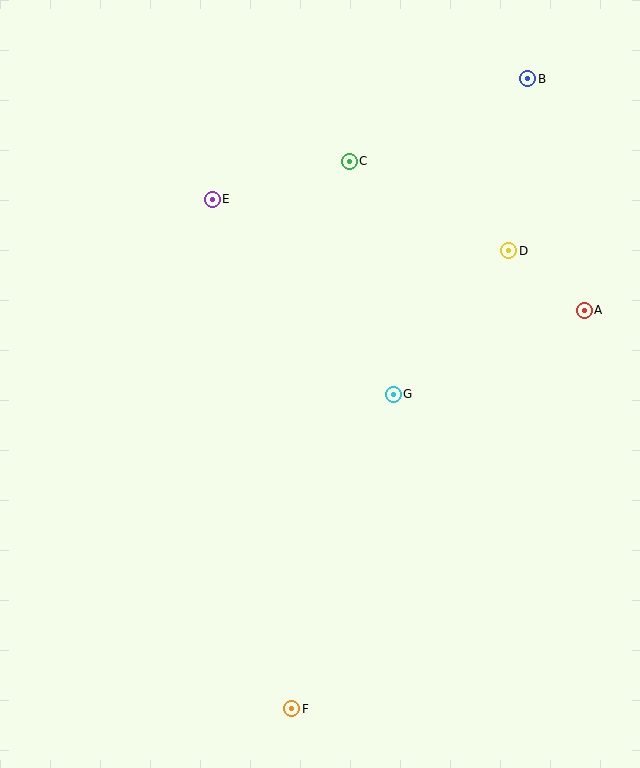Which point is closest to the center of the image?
Point G at (393, 394) is closest to the center.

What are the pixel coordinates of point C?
Point C is at (349, 161).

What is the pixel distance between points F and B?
The distance between F and B is 673 pixels.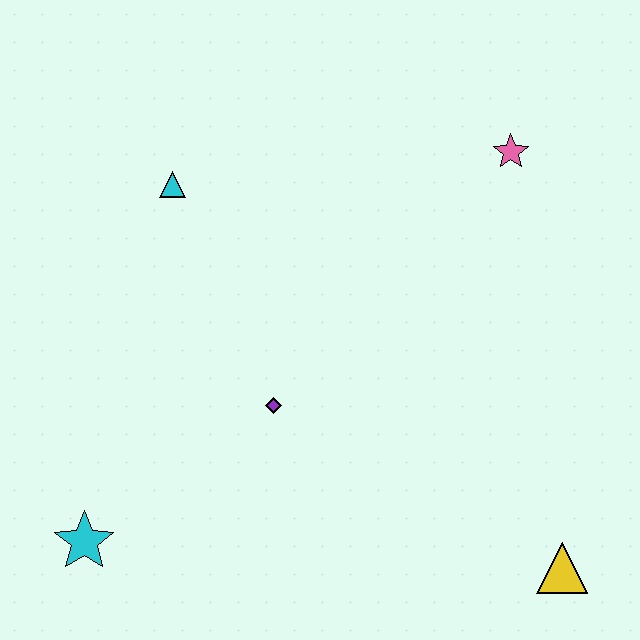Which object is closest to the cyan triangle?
The purple diamond is closest to the cyan triangle.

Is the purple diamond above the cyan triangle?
No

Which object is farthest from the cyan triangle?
The yellow triangle is farthest from the cyan triangle.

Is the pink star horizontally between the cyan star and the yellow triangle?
Yes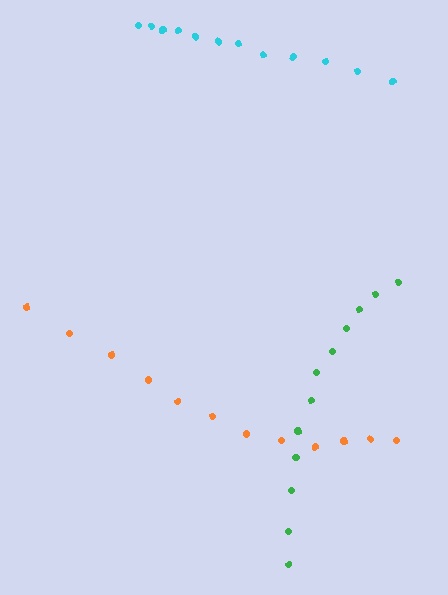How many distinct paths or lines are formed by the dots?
There are 3 distinct paths.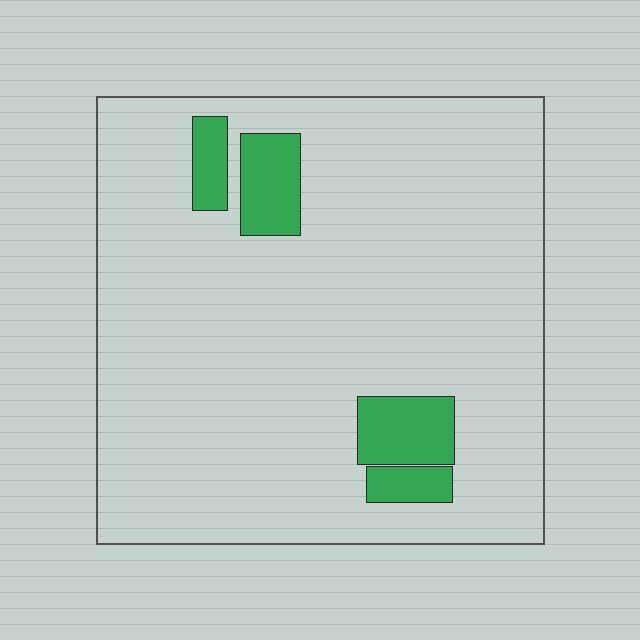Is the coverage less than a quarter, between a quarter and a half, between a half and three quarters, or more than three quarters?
Less than a quarter.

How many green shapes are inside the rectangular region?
4.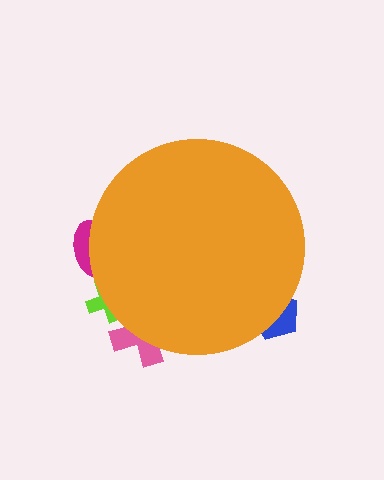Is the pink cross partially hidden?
Yes, the pink cross is partially hidden behind the orange circle.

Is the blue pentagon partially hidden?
Yes, the blue pentagon is partially hidden behind the orange circle.